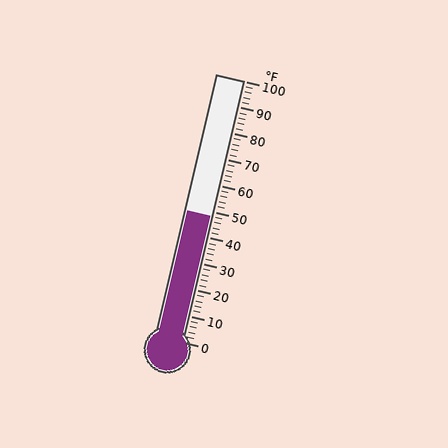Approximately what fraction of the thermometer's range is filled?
The thermometer is filled to approximately 50% of its range.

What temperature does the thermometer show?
The thermometer shows approximately 48°F.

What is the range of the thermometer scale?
The thermometer scale ranges from 0°F to 100°F.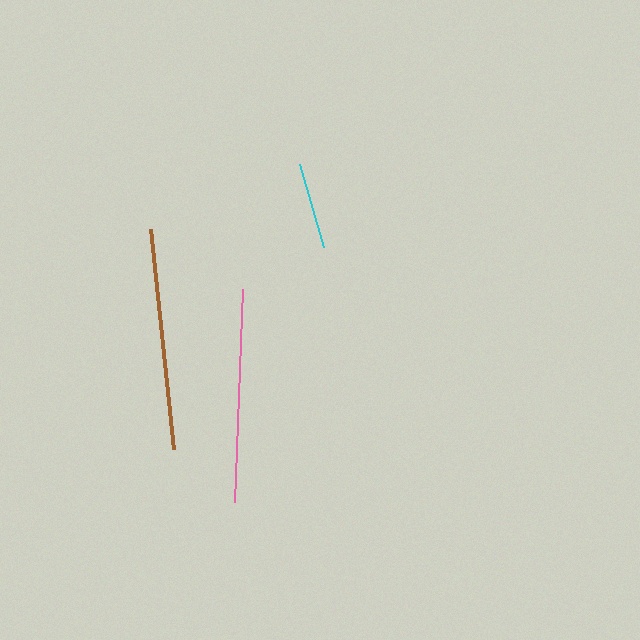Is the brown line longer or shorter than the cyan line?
The brown line is longer than the cyan line.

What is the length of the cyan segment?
The cyan segment is approximately 87 pixels long.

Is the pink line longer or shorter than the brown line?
The brown line is longer than the pink line.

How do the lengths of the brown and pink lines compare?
The brown and pink lines are approximately the same length.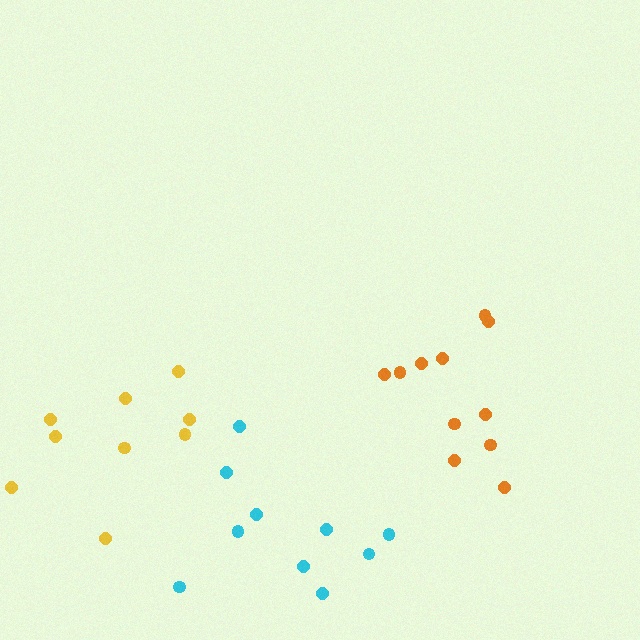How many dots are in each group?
Group 1: 11 dots, Group 2: 9 dots, Group 3: 10 dots (30 total).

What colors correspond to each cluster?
The clusters are colored: orange, yellow, cyan.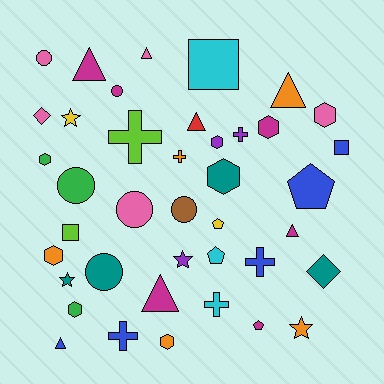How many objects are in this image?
There are 40 objects.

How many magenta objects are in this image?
There are 6 magenta objects.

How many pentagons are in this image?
There are 4 pentagons.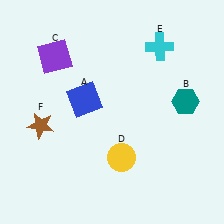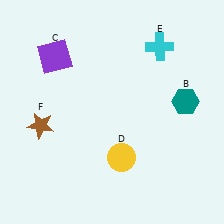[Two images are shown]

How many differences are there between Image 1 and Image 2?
There is 1 difference between the two images.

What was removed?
The blue square (A) was removed in Image 2.